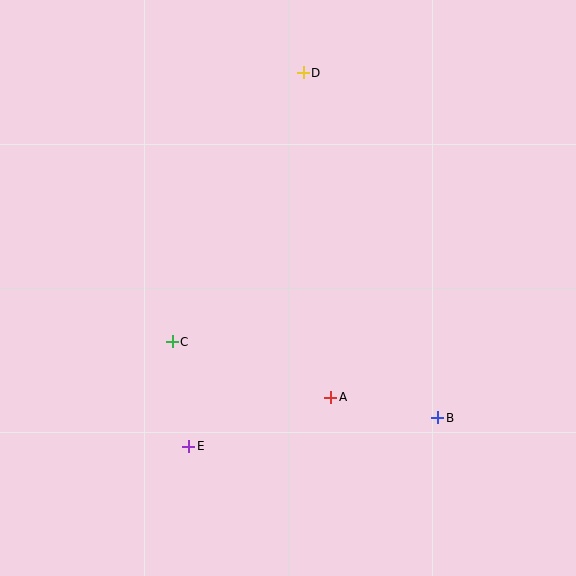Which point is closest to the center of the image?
Point A at (331, 397) is closest to the center.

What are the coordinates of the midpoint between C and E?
The midpoint between C and E is at (181, 394).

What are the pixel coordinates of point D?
Point D is at (303, 73).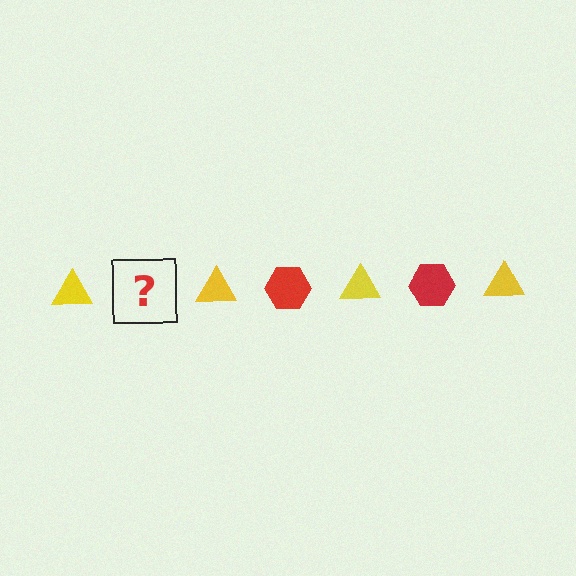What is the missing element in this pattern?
The missing element is a red hexagon.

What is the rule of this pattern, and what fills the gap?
The rule is that the pattern alternates between yellow triangle and red hexagon. The gap should be filled with a red hexagon.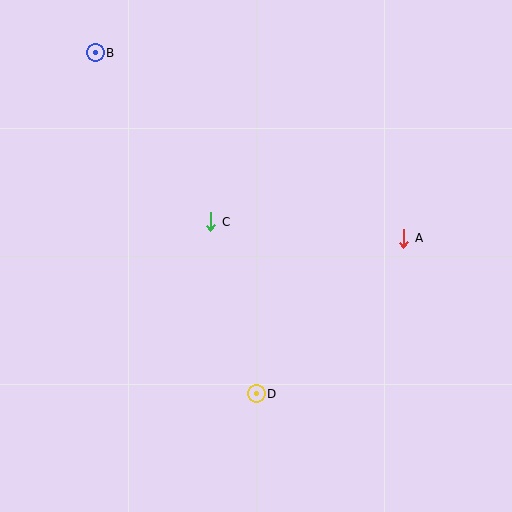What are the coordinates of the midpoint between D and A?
The midpoint between D and A is at (330, 316).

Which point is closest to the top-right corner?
Point A is closest to the top-right corner.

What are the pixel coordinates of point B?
Point B is at (95, 53).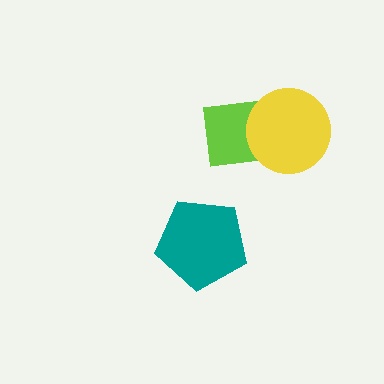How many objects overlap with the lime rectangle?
1 object overlaps with the lime rectangle.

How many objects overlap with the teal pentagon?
0 objects overlap with the teal pentagon.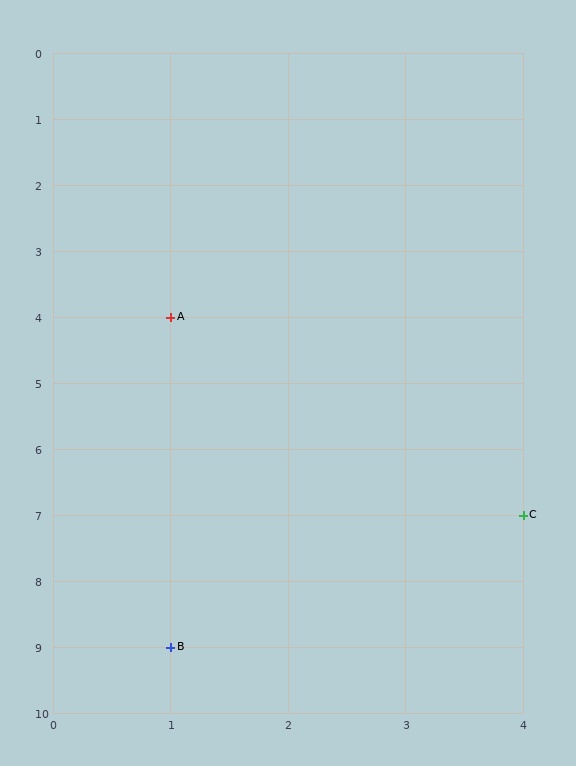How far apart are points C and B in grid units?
Points C and B are 3 columns and 2 rows apart (about 3.6 grid units diagonally).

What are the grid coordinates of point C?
Point C is at grid coordinates (4, 7).